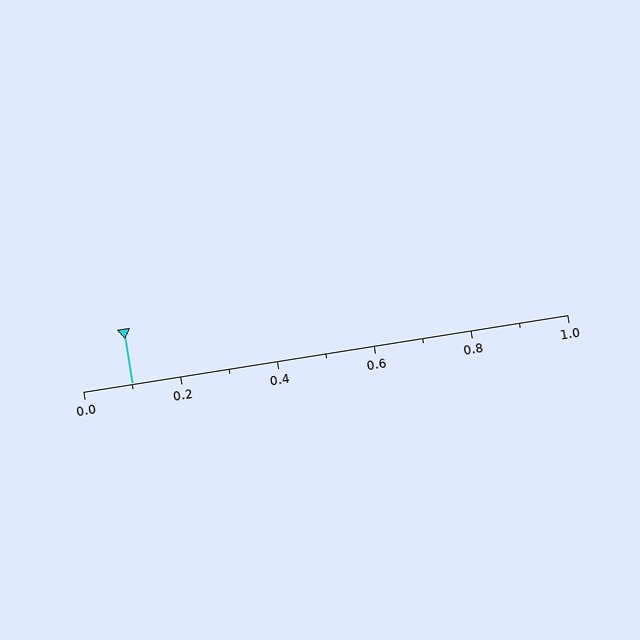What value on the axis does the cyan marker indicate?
The marker indicates approximately 0.1.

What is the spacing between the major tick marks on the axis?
The major ticks are spaced 0.2 apart.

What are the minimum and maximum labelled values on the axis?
The axis runs from 0.0 to 1.0.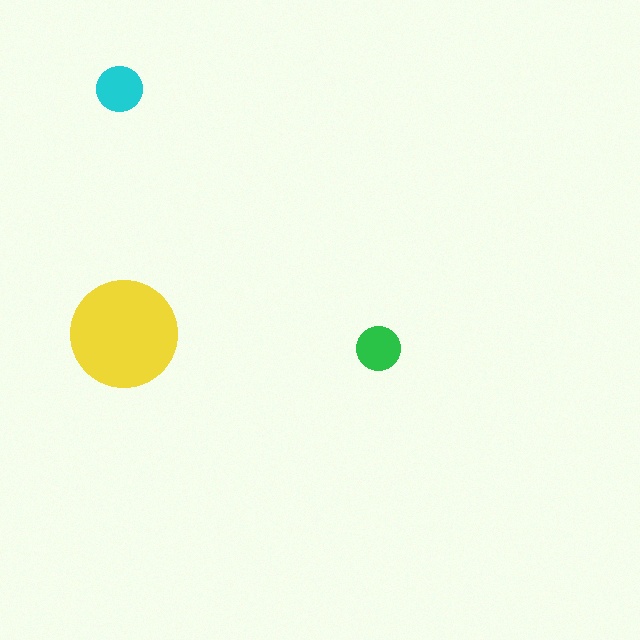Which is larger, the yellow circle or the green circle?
The yellow one.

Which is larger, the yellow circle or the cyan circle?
The yellow one.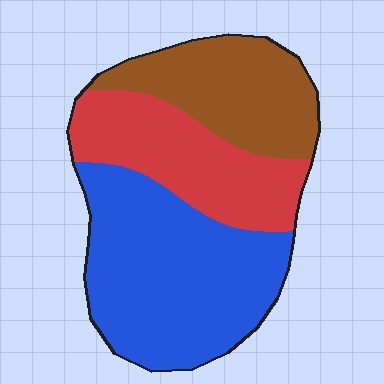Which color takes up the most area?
Blue, at roughly 45%.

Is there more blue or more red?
Blue.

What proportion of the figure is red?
Red covers roughly 30% of the figure.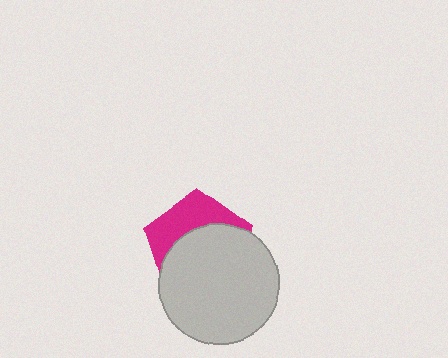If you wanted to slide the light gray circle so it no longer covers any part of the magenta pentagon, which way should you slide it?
Slide it down — that is the most direct way to separate the two shapes.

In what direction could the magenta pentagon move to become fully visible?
The magenta pentagon could move up. That would shift it out from behind the light gray circle entirely.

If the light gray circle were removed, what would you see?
You would see the complete magenta pentagon.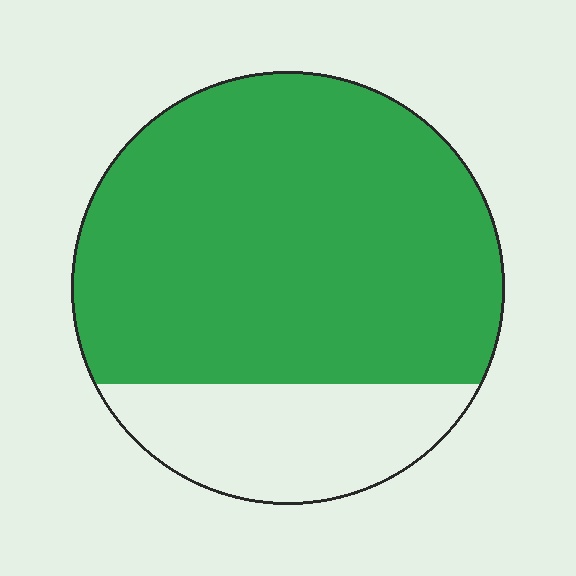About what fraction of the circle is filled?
About three quarters (3/4).